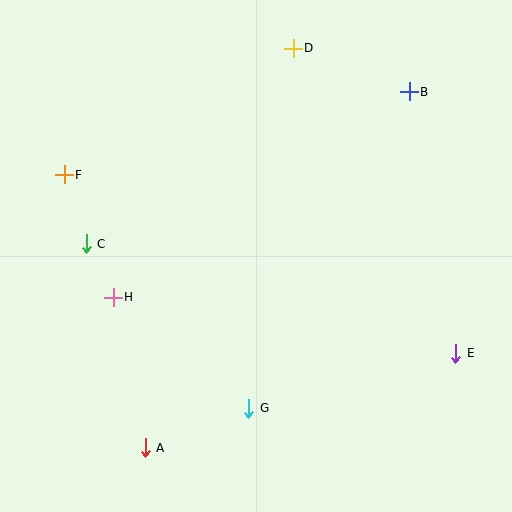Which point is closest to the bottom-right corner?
Point E is closest to the bottom-right corner.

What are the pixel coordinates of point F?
Point F is at (64, 175).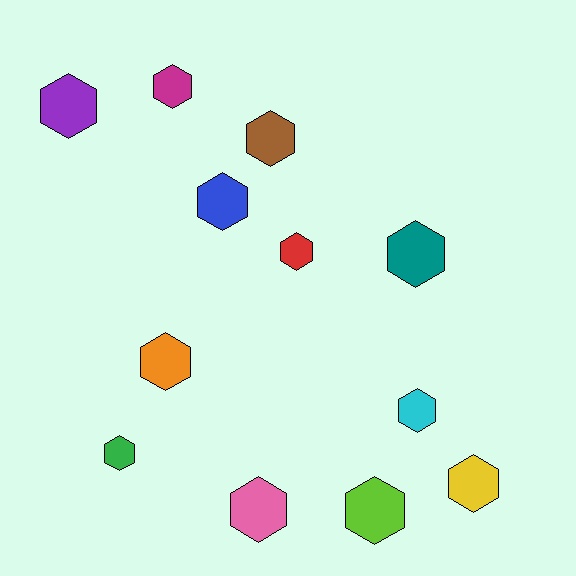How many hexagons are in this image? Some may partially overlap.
There are 12 hexagons.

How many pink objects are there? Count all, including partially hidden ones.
There is 1 pink object.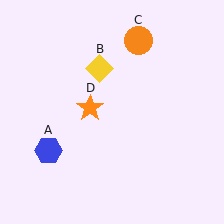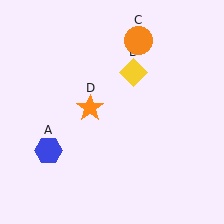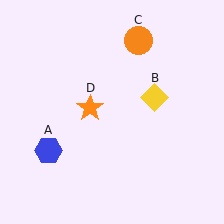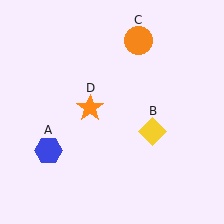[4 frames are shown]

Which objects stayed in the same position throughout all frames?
Blue hexagon (object A) and orange circle (object C) and orange star (object D) remained stationary.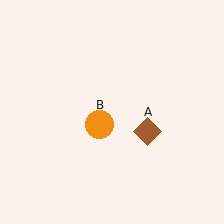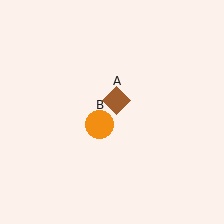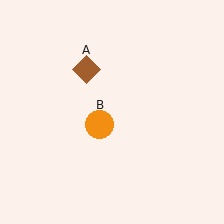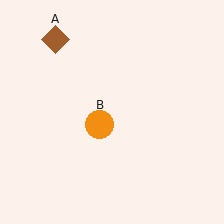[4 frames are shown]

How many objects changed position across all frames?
1 object changed position: brown diamond (object A).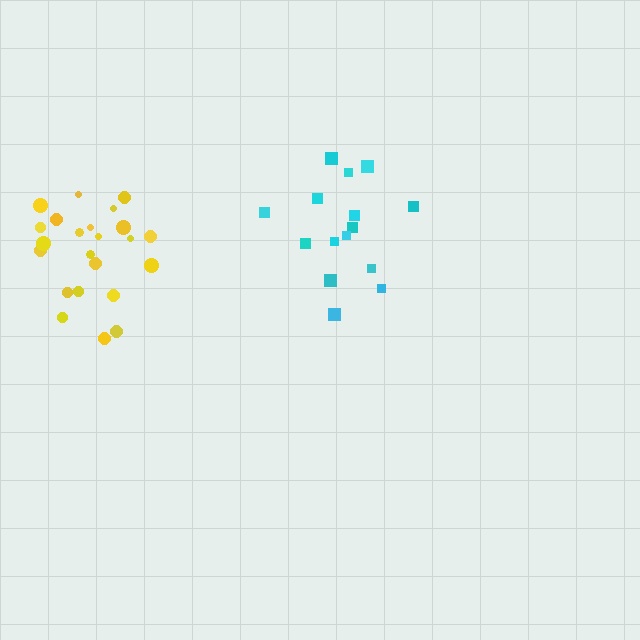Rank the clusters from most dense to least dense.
cyan, yellow.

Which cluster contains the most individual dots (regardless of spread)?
Yellow (23).